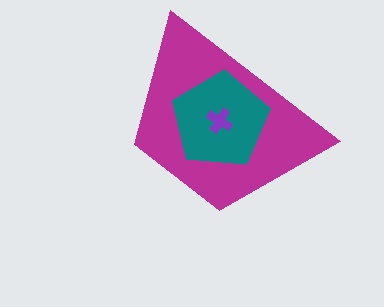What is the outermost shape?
The magenta trapezoid.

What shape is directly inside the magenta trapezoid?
The teal pentagon.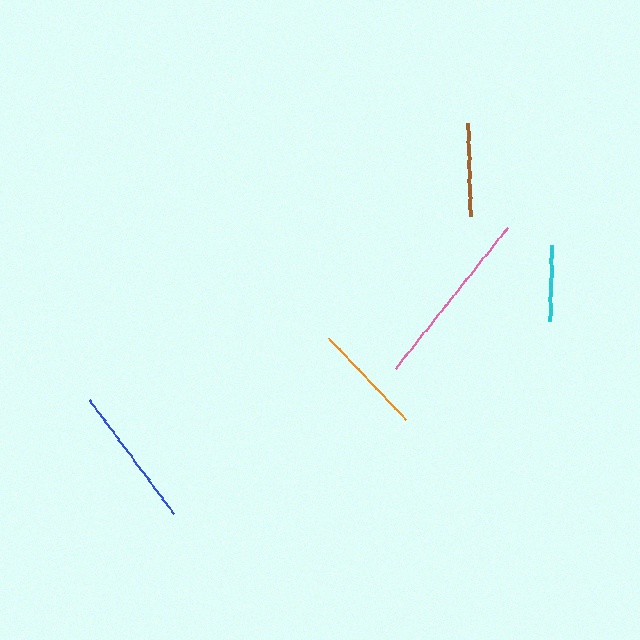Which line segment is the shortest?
The cyan line is the shortest at approximately 76 pixels.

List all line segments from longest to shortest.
From longest to shortest: pink, blue, orange, brown, cyan.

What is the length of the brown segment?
The brown segment is approximately 92 pixels long.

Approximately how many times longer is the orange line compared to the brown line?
The orange line is approximately 1.2 times the length of the brown line.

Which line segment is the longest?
The pink line is the longest at approximately 180 pixels.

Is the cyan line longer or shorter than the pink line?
The pink line is longer than the cyan line.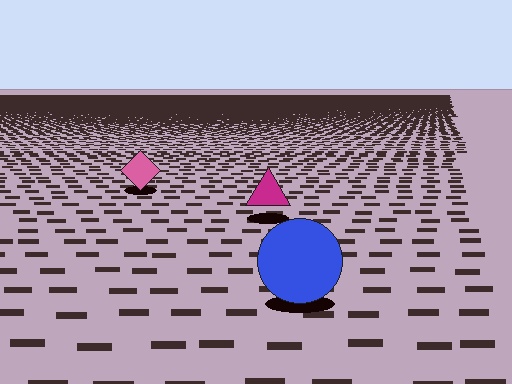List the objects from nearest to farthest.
From nearest to farthest: the blue circle, the magenta triangle, the pink diamond.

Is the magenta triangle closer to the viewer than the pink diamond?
Yes. The magenta triangle is closer — you can tell from the texture gradient: the ground texture is coarser near it.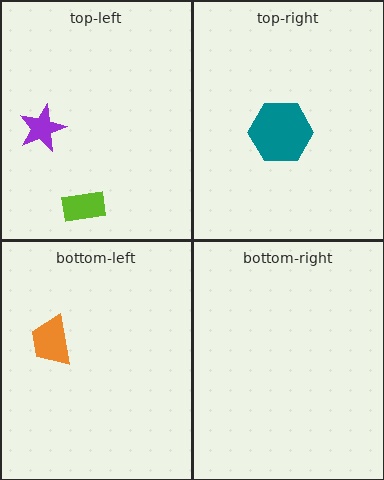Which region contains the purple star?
The top-left region.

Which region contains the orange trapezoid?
The bottom-left region.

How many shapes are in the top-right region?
1.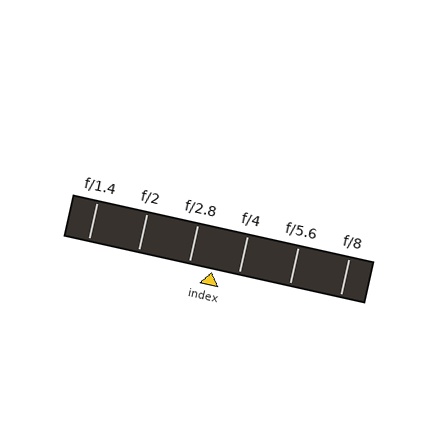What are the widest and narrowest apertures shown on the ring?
The widest aperture shown is f/1.4 and the narrowest is f/8.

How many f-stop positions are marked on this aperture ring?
There are 6 f-stop positions marked.